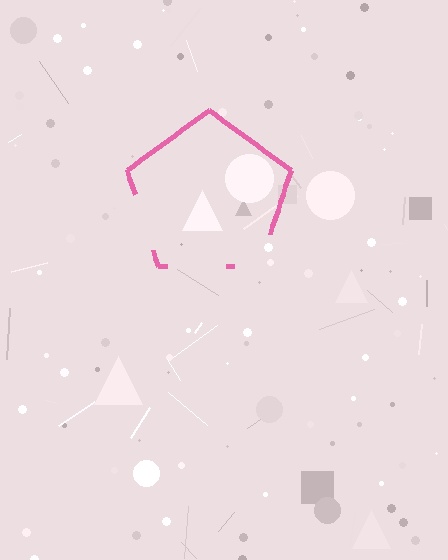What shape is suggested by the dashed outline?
The dashed outline suggests a pentagon.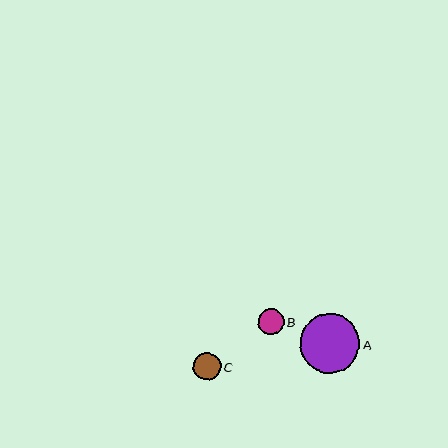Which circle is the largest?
Circle A is the largest with a size of approximately 60 pixels.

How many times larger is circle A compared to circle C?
Circle A is approximately 2.2 times the size of circle C.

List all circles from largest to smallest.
From largest to smallest: A, C, B.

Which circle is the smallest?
Circle B is the smallest with a size of approximately 26 pixels.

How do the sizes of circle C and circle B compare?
Circle C and circle B are approximately the same size.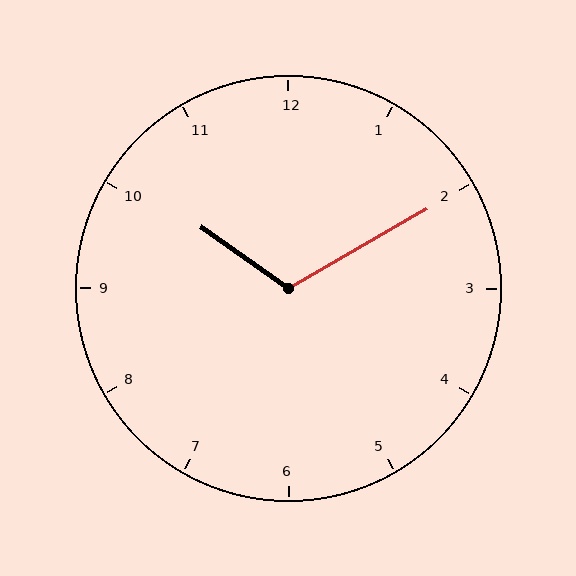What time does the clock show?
10:10.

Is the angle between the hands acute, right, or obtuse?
It is obtuse.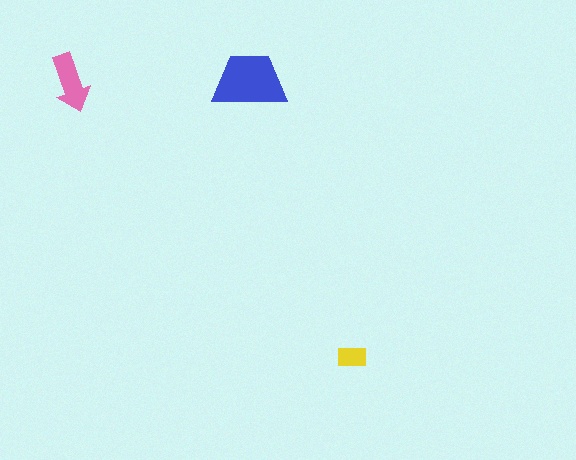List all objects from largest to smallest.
The blue trapezoid, the pink arrow, the yellow rectangle.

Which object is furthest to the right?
The yellow rectangle is rightmost.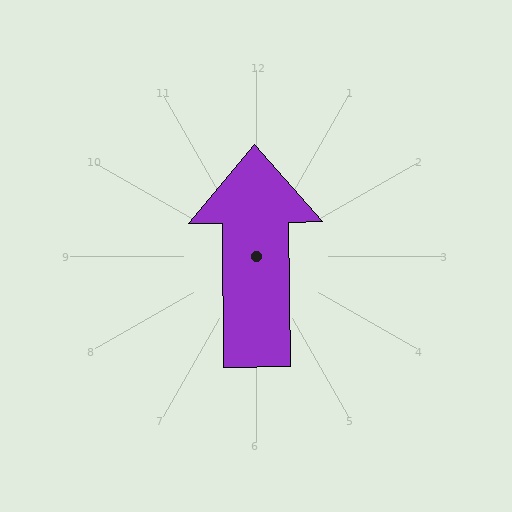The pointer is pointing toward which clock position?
Roughly 12 o'clock.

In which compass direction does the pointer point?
North.